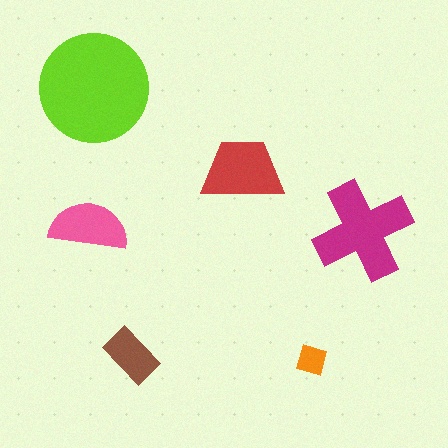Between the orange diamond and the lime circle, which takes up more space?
The lime circle.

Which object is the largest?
The lime circle.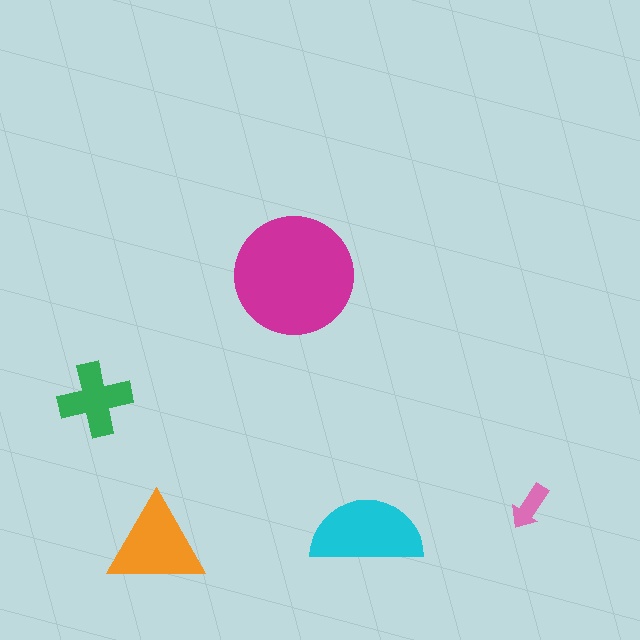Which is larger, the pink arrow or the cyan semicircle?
The cyan semicircle.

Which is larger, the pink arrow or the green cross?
The green cross.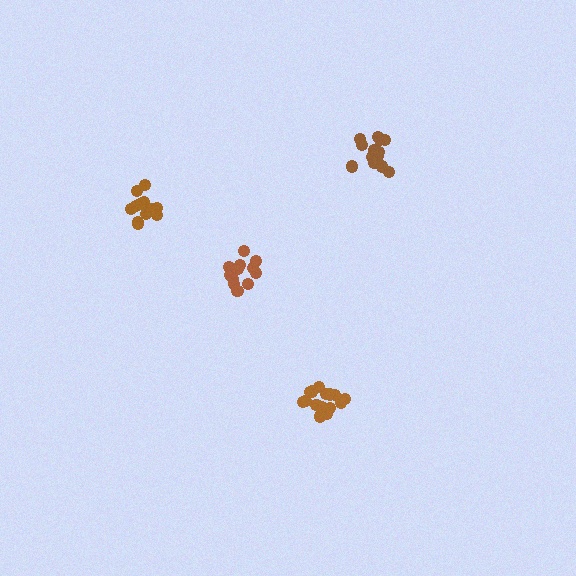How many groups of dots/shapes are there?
There are 4 groups.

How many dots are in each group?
Group 1: 13 dots, Group 2: 14 dots, Group 3: 16 dots, Group 4: 12 dots (55 total).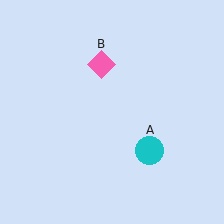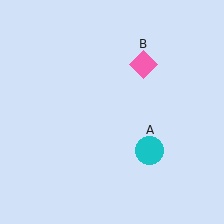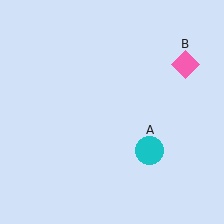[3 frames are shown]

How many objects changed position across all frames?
1 object changed position: pink diamond (object B).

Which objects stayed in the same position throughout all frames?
Cyan circle (object A) remained stationary.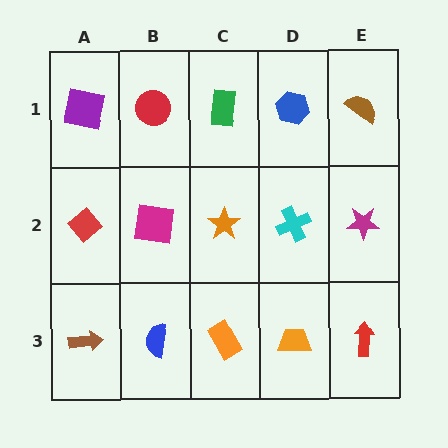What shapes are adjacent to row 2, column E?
A brown semicircle (row 1, column E), a red arrow (row 3, column E), a cyan cross (row 2, column D).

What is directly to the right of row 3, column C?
An orange trapezoid.